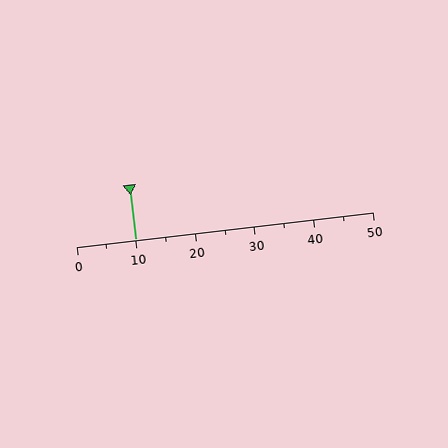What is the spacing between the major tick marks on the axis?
The major ticks are spaced 10 apart.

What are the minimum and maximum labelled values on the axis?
The axis runs from 0 to 50.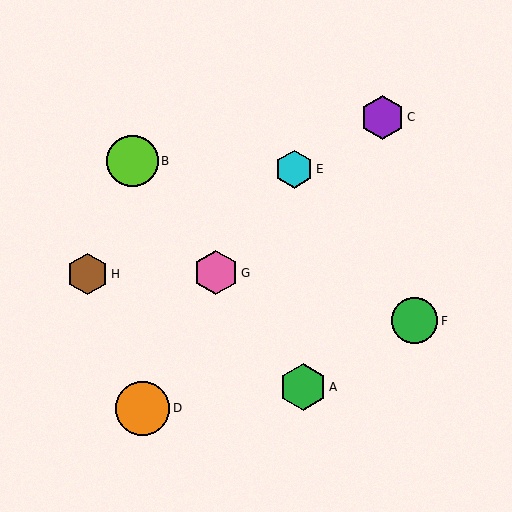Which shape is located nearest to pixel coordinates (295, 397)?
The green hexagon (labeled A) at (303, 387) is nearest to that location.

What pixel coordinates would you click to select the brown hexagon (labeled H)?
Click at (87, 274) to select the brown hexagon H.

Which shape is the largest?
The orange circle (labeled D) is the largest.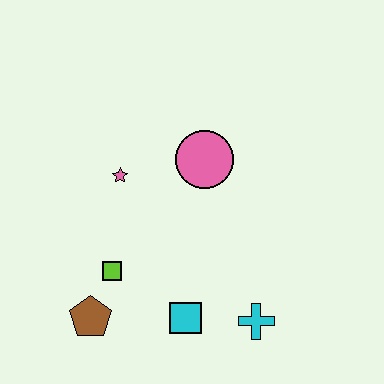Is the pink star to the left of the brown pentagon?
No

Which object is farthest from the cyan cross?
The pink star is farthest from the cyan cross.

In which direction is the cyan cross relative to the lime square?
The cyan cross is to the right of the lime square.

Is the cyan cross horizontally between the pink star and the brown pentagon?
No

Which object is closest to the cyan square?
The cyan cross is closest to the cyan square.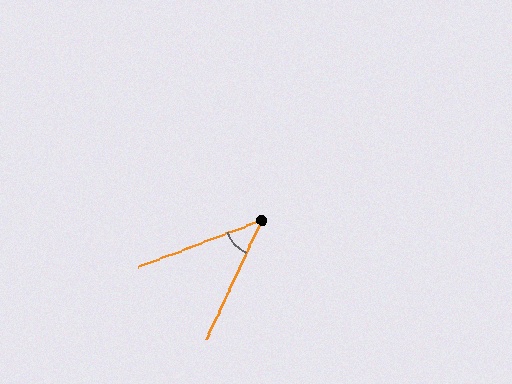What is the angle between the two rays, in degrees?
Approximately 45 degrees.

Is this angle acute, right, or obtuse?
It is acute.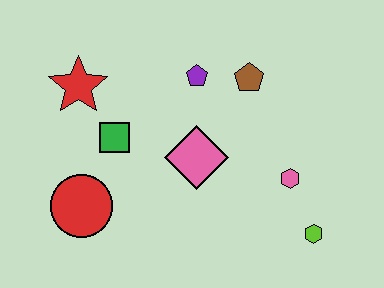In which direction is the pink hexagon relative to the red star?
The pink hexagon is to the right of the red star.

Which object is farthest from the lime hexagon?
The red star is farthest from the lime hexagon.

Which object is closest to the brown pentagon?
The purple pentagon is closest to the brown pentagon.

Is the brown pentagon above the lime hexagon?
Yes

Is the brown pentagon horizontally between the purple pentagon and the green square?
No